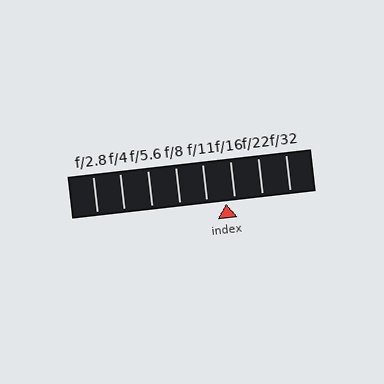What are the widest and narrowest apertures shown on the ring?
The widest aperture shown is f/2.8 and the narrowest is f/32.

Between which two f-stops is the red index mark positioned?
The index mark is between f/11 and f/16.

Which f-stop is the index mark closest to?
The index mark is closest to f/16.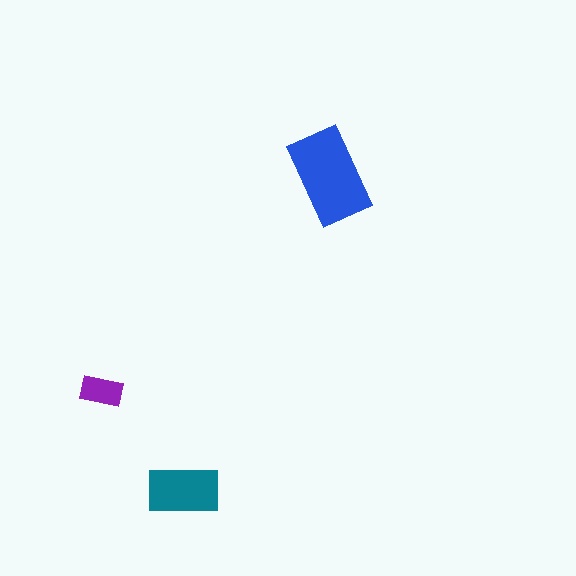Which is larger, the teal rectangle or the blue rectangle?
The blue one.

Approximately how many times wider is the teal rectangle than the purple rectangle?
About 1.5 times wider.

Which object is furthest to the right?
The blue rectangle is rightmost.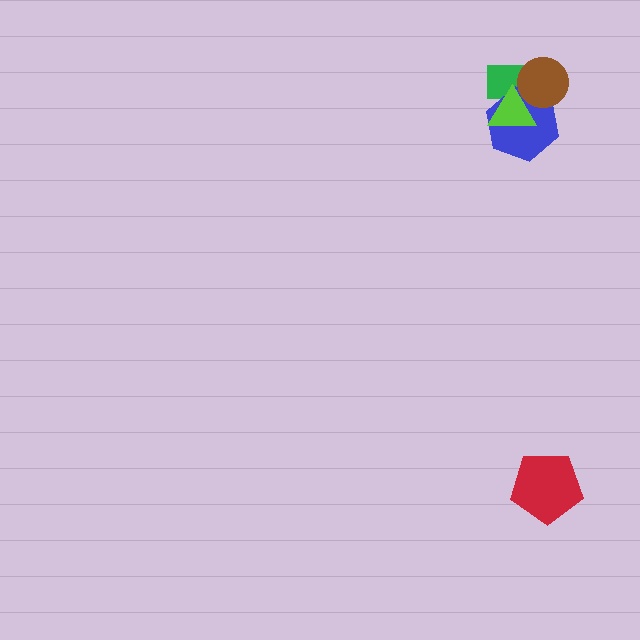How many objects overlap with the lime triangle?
3 objects overlap with the lime triangle.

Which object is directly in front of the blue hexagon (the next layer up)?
The brown circle is directly in front of the blue hexagon.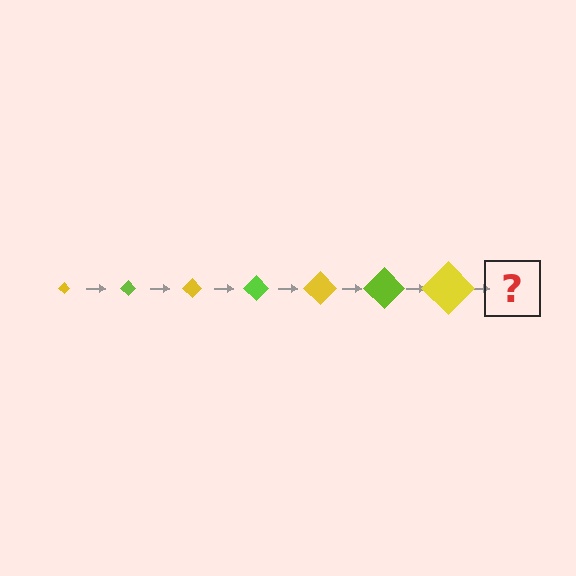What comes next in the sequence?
The next element should be a lime diamond, larger than the previous one.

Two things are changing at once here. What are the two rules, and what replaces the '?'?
The two rules are that the diamond grows larger each step and the color cycles through yellow and lime. The '?' should be a lime diamond, larger than the previous one.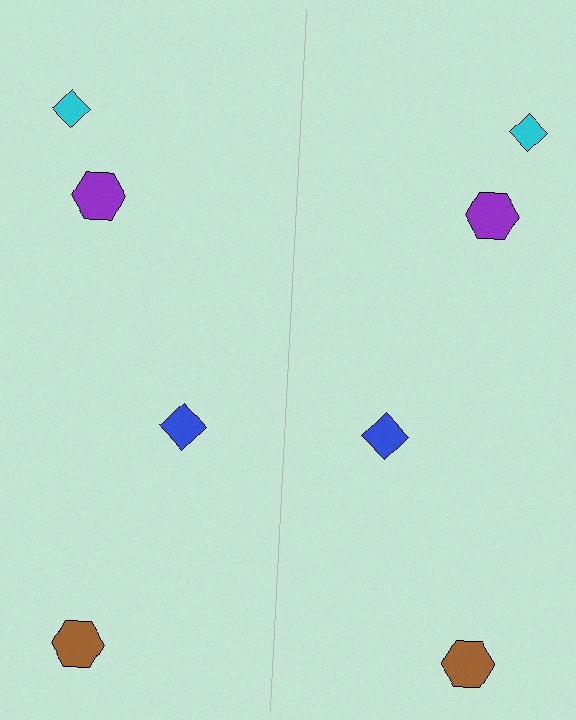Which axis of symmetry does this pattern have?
The pattern has a vertical axis of symmetry running through the center of the image.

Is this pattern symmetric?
Yes, this pattern has bilateral (reflection) symmetry.